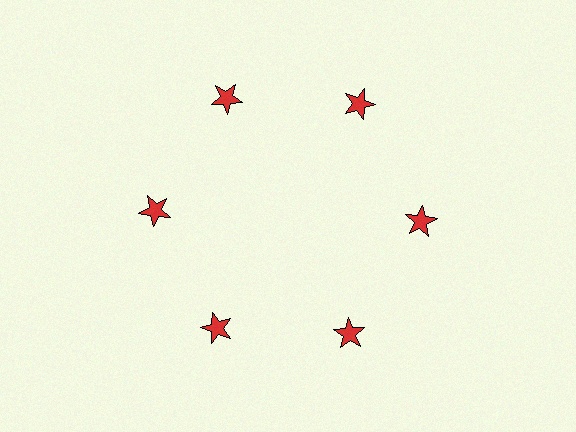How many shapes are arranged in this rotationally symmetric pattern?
There are 6 shapes, arranged in 6 groups of 1.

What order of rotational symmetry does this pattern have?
This pattern has 6-fold rotational symmetry.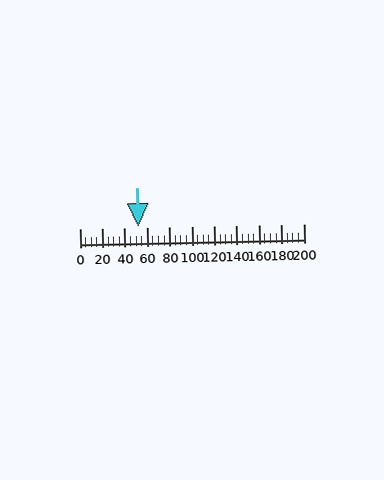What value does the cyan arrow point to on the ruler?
The cyan arrow points to approximately 52.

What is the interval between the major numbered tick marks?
The major tick marks are spaced 20 units apart.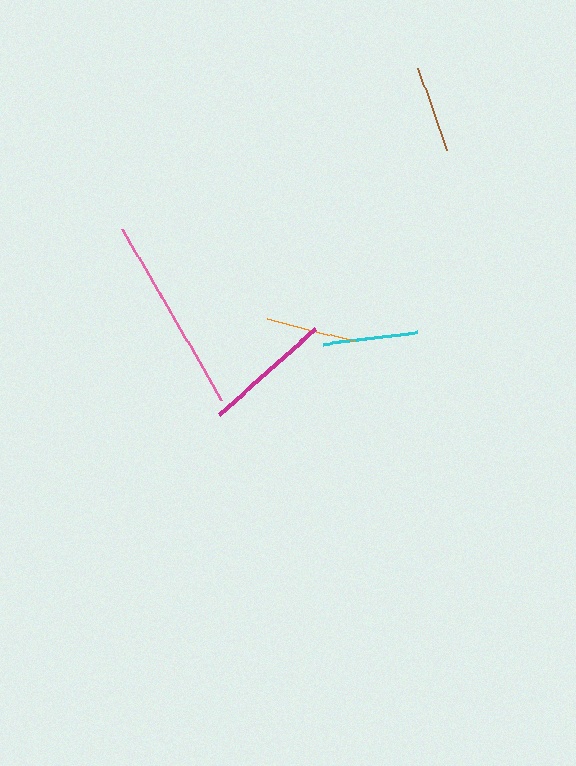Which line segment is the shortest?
The brown line is the shortest at approximately 87 pixels.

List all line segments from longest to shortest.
From longest to shortest: pink, magenta, cyan, orange, brown.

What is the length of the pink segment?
The pink segment is approximately 198 pixels long.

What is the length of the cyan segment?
The cyan segment is approximately 95 pixels long.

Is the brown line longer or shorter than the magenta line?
The magenta line is longer than the brown line.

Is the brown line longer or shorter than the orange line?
The orange line is longer than the brown line.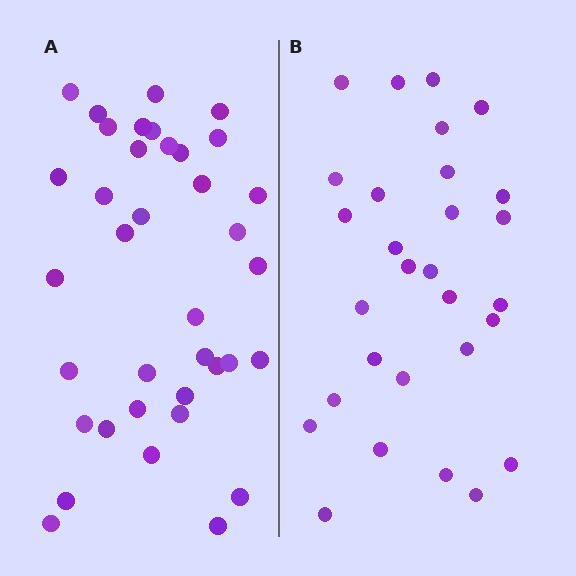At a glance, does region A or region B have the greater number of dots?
Region A (the left region) has more dots.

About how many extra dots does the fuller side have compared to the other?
Region A has roughly 8 or so more dots than region B.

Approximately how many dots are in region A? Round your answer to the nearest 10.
About 40 dots. (The exact count is 37, which rounds to 40.)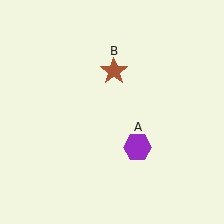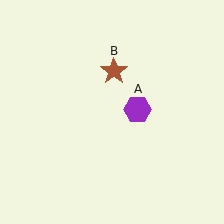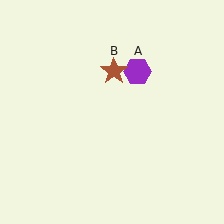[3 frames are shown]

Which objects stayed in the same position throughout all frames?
Brown star (object B) remained stationary.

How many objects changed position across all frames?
1 object changed position: purple hexagon (object A).